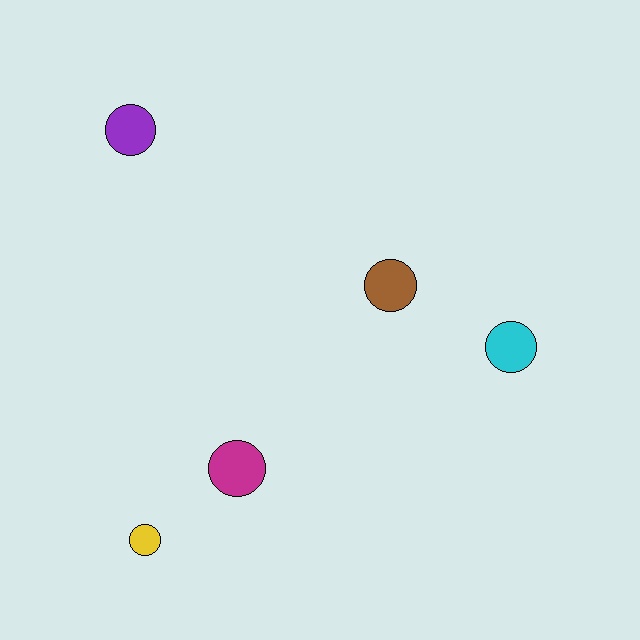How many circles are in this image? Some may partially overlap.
There are 5 circles.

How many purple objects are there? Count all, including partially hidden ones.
There is 1 purple object.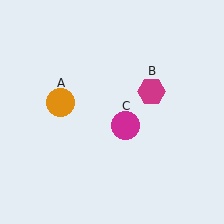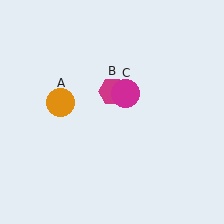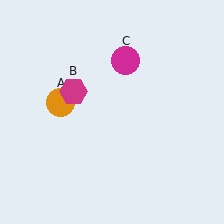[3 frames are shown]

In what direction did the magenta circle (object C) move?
The magenta circle (object C) moved up.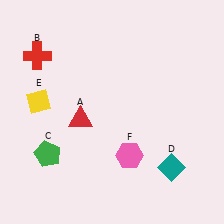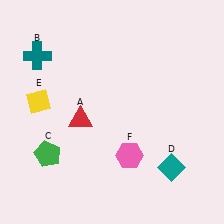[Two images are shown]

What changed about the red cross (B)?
In Image 1, B is red. In Image 2, it changed to teal.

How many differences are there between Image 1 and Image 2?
There is 1 difference between the two images.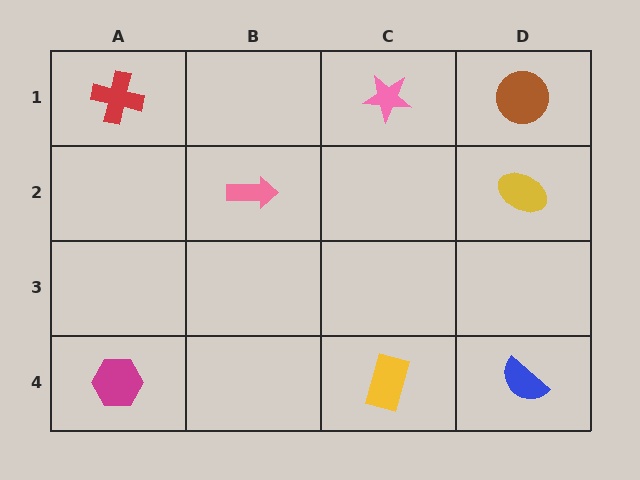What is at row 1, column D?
A brown circle.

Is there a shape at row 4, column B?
No, that cell is empty.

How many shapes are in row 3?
0 shapes.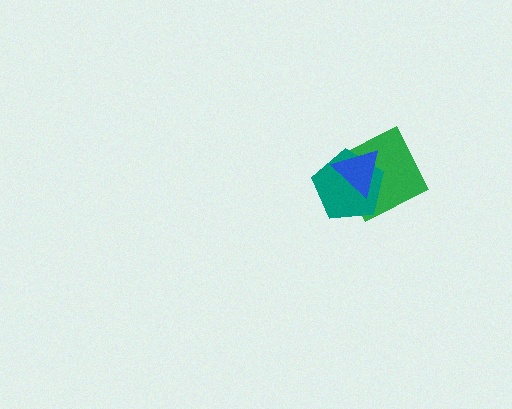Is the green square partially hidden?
Yes, it is partially covered by another shape.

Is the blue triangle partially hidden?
No, no other shape covers it.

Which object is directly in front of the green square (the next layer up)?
The teal pentagon is directly in front of the green square.